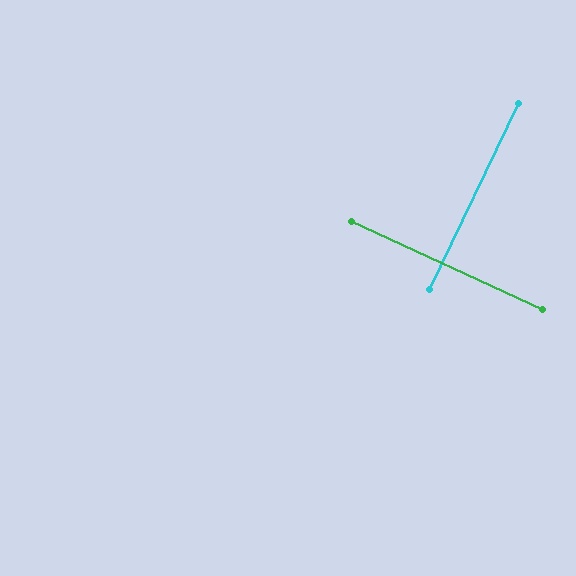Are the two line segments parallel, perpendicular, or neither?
Perpendicular — they meet at approximately 89°.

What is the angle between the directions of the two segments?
Approximately 89 degrees.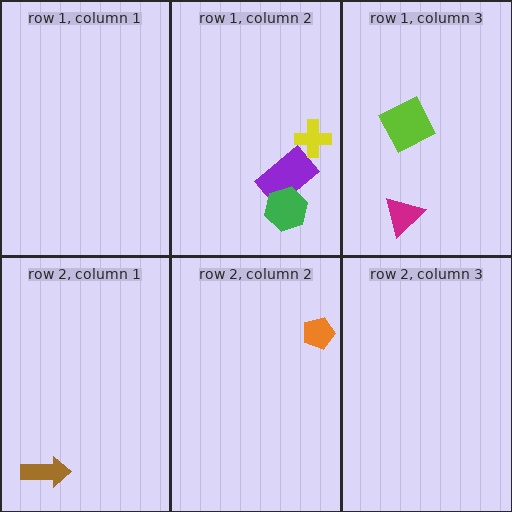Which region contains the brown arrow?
The row 2, column 1 region.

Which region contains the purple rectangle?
The row 1, column 2 region.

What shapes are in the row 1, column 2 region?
The purple rectangle, the yellow cross, the green hexagon.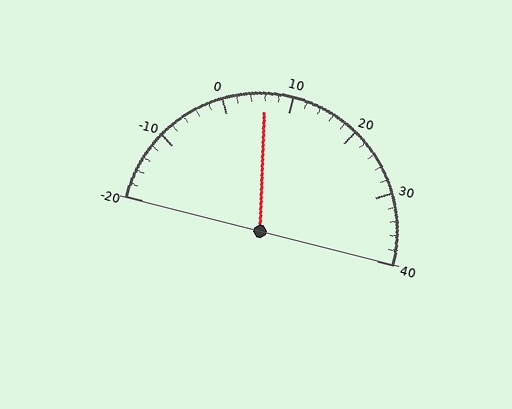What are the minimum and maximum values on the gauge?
The gauge ranges from -20 to 40.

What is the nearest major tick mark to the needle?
The nearest major tick mark is 10.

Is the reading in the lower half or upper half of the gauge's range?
The reading is in the lower half of the range (-20 to 40).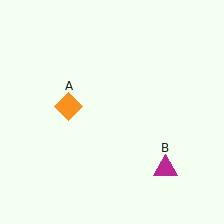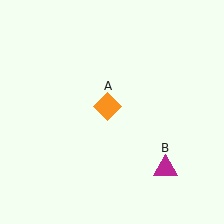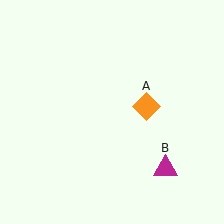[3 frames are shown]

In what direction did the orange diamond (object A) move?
The orange diamond (object A) moved right.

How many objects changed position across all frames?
1 object changed position: orange diamond (object A).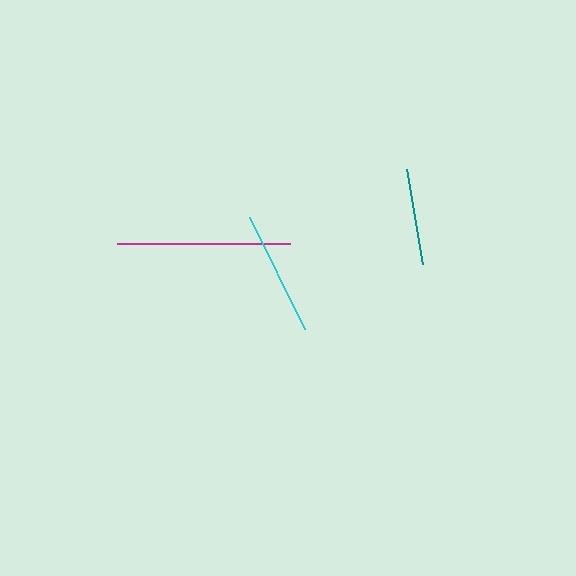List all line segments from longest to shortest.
From longest to shortest: magenta, cyan, teal.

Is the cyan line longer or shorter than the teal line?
The cyan line is longer than the teal line.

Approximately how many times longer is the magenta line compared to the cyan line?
The magenta line is approximately 1.4 times the length of the cyan line.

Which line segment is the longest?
The magenta line is the longest at approximately 173 pixels.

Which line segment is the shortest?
The teal line is the shortest at approximately 97 pixels.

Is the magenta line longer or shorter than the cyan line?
The magenta line is longer than the cyan line.